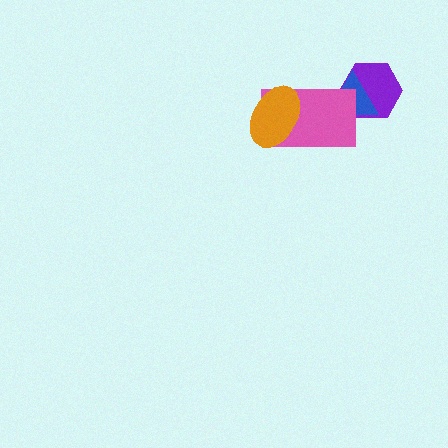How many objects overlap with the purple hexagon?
2 objects overlap with the purple hexagon.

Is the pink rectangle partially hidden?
Yes, it is partially covered by another shape.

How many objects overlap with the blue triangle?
2 objects overlap with the blue triangle.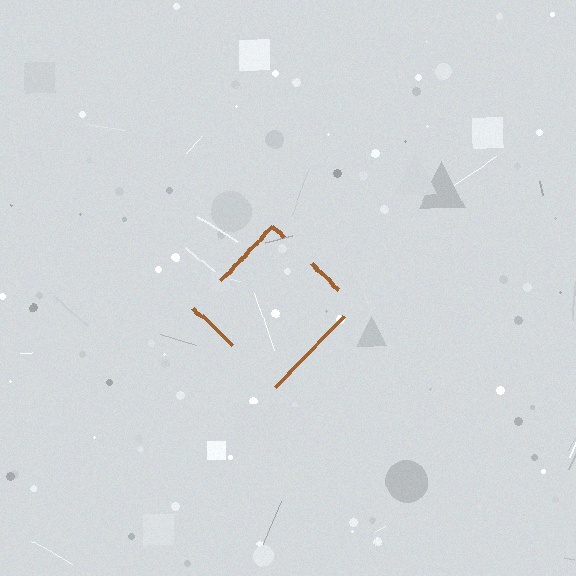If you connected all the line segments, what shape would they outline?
They would outline a diamond.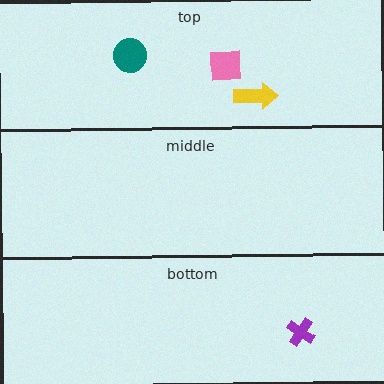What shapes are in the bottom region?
The purple cross.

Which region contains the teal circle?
The top region.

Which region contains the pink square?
The top region.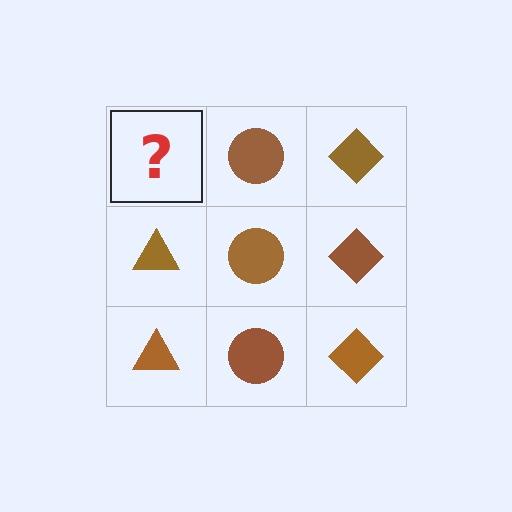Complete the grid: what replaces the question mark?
The question mark should be replaced with a brown triangle.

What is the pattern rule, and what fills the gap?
The rule is that each column has a consistent shape. The gap should be filled with a brown triangle.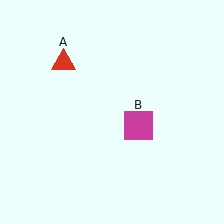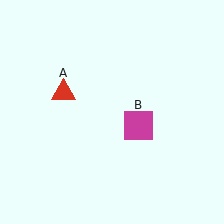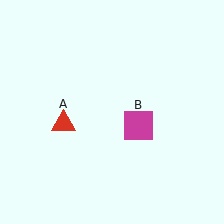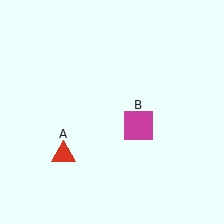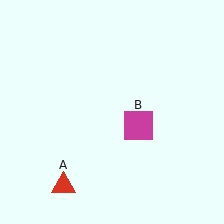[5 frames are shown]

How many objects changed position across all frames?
1 object changed position: red triangle (object A).